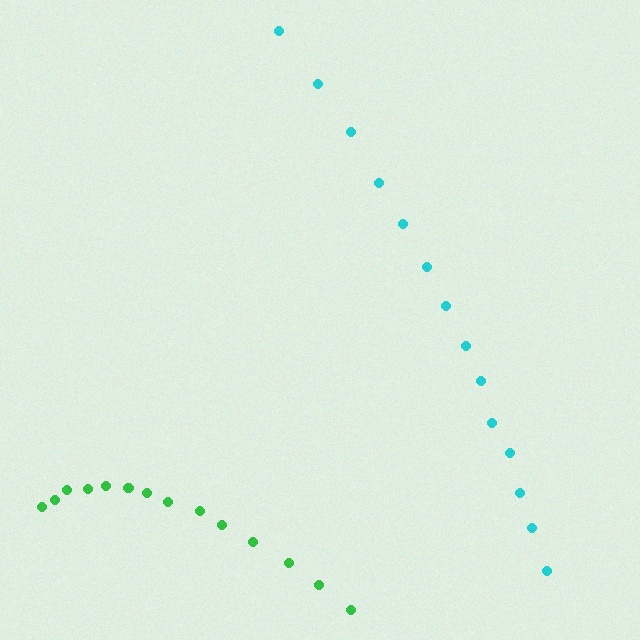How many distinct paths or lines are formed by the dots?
There are 2 distinct paths.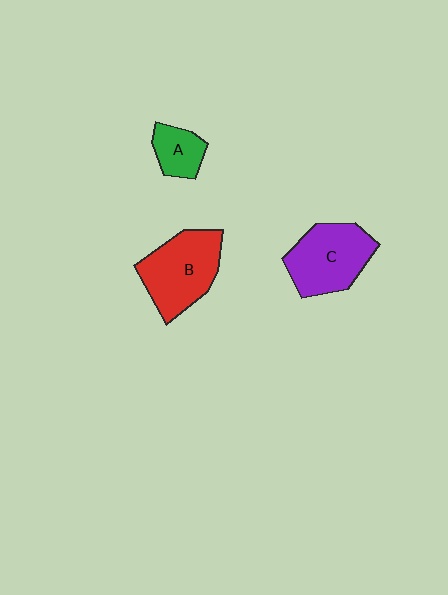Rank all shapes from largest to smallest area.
From largest to smallest: B (red), C (purple), A (green).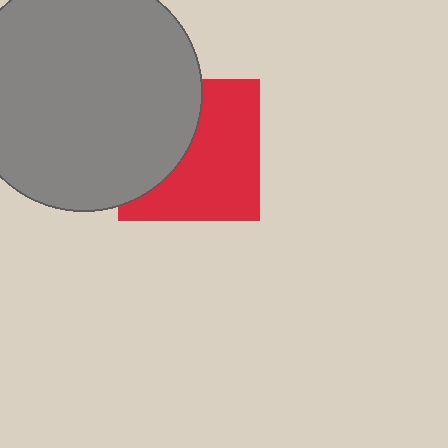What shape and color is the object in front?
The object in front is a gray circle.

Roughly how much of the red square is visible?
About half of it is visible (roughly 59%).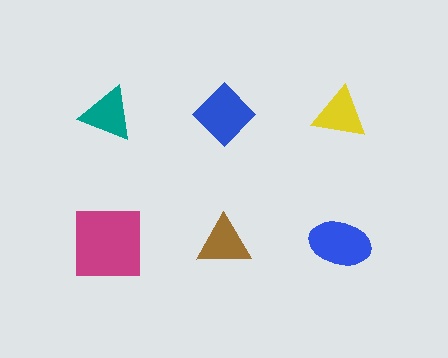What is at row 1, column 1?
A teal triangle.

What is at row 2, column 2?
A brown triangle.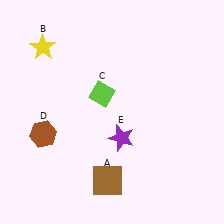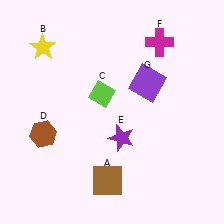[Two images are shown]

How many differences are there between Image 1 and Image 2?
There are 2 differences between the two images.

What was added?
A magenta cross (F), a purple square (G) were added in Image 2.